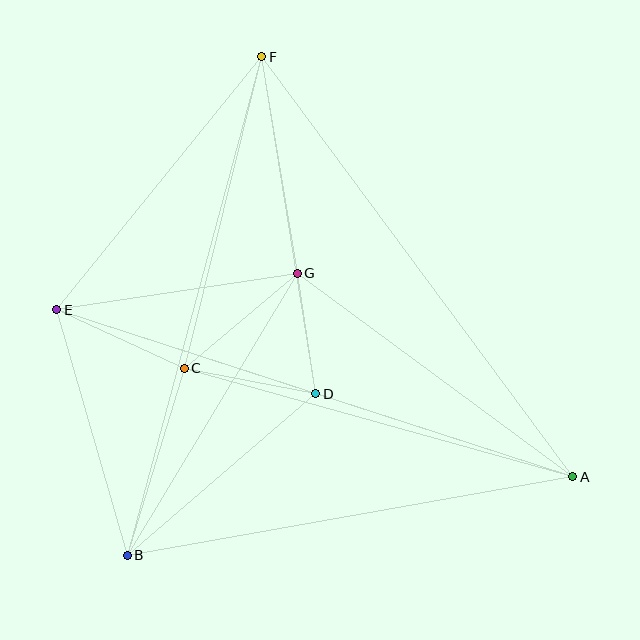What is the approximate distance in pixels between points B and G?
The distance between B and G is approximately 329 pixels.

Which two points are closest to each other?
Points D and G are closest to each other.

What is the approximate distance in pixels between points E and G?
The distance between E and G is approximately 243 pixels.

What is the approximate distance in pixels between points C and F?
The distance between C and F is approximately 321 pixels.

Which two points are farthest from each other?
Points A and E are farthest from each other.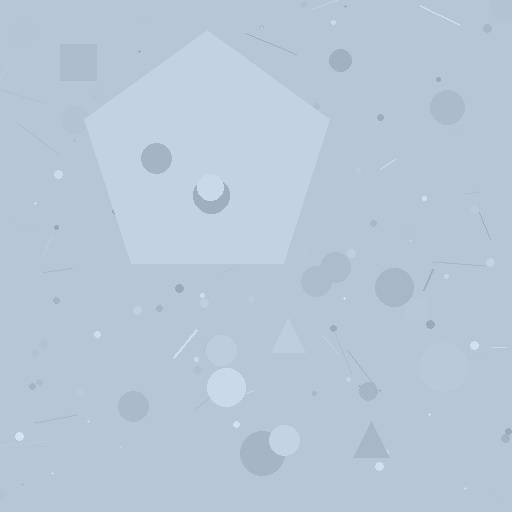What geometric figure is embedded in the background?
A pentagon is embedded in the background.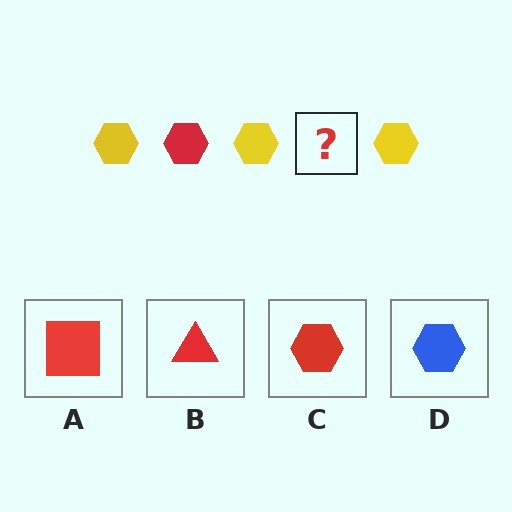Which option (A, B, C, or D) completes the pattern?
C.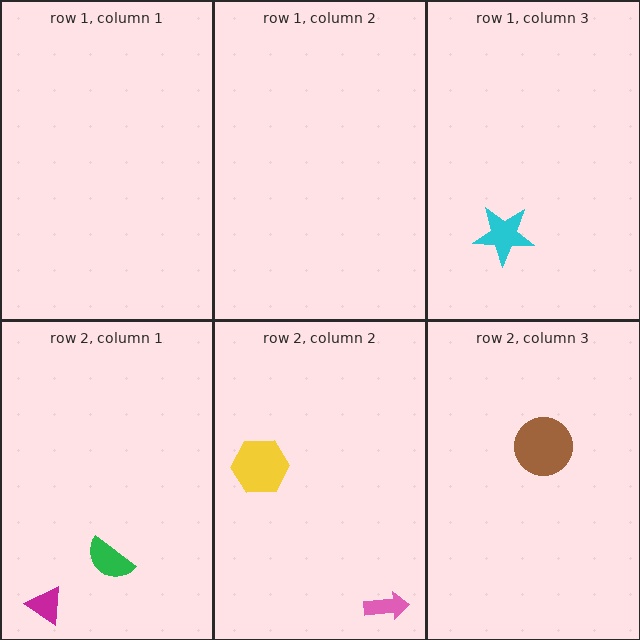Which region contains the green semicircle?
The row 2, column 1 region.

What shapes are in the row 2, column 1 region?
The green semicircle, the magenta triangle.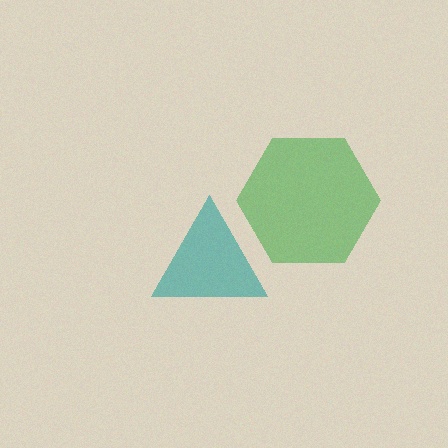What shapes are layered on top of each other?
The layered shapes are: a green hexagon, a teal triangle.